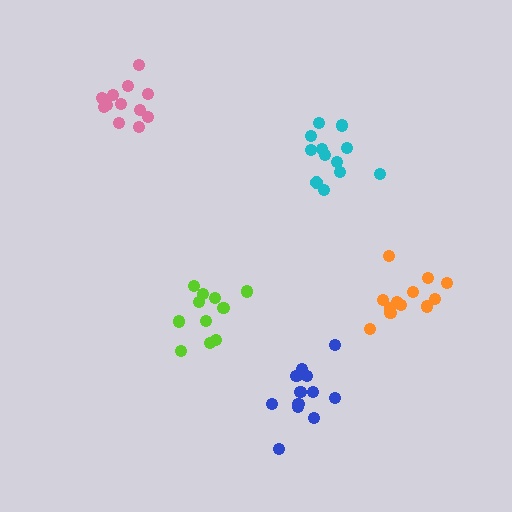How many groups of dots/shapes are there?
There are 5 groups.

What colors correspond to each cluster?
The clusters are colored: cyan, lime, pink, orange, blue.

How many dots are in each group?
Group 1: 12 dots, Group 2: 11 dots, Group 3: 12 dots, Group 4: 12 dots, Group 5: 12 dots (59 total).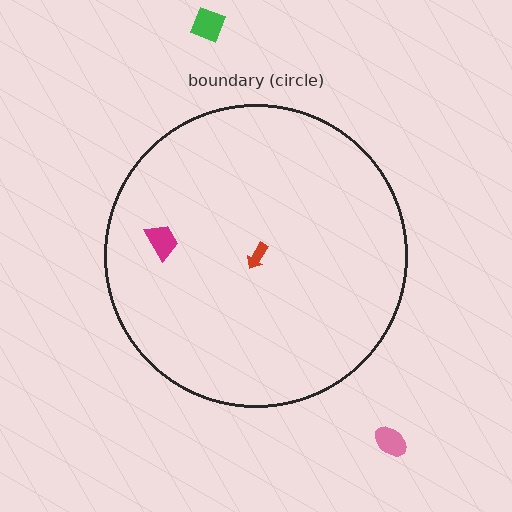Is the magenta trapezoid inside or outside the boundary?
Inside.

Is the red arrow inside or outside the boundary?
Inside.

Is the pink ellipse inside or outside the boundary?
Outside.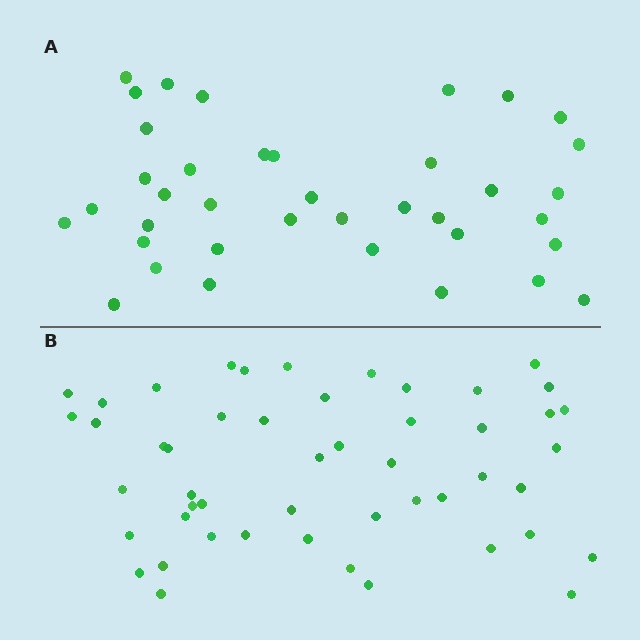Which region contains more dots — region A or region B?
Region B (the bottom region) has more dots.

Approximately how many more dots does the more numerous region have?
Region B has roughly 12 or so more dots than region A.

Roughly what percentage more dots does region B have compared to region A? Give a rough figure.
About 30% more.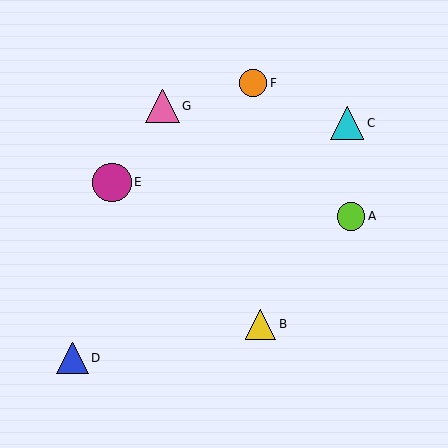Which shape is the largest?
The magenta circle (labeled E) is the largest.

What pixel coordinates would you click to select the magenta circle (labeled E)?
Click at (112, 182) to select the magenta circle E.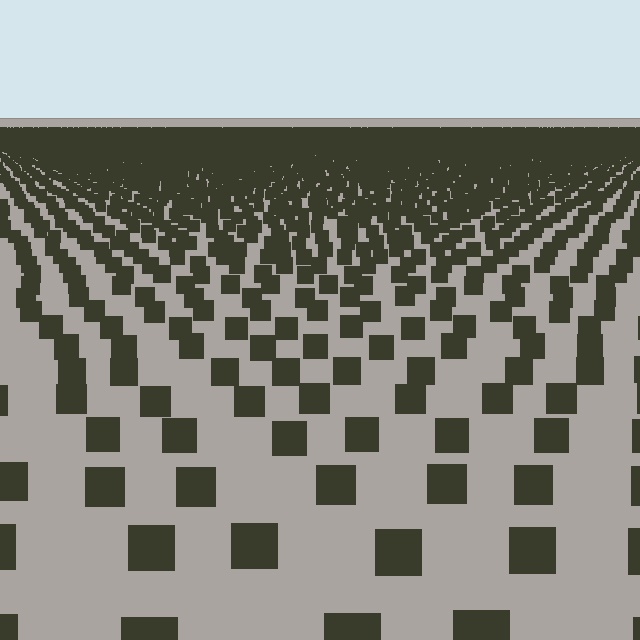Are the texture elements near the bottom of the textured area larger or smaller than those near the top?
Larger. Near the bottom, elements are closer to the viewer and appear at a bigger on-screen size.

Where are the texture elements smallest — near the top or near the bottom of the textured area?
Near the top.